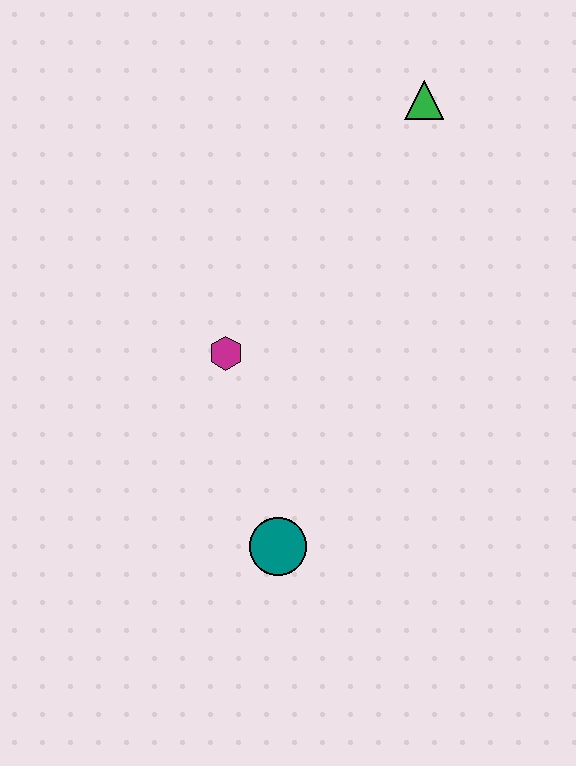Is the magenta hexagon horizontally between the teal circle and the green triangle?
No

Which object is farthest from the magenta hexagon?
The green triangle is farthest from the magenta hexagon.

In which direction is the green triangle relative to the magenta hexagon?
The green triangle is above the magenta hexagon.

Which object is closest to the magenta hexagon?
The teal circle is closest to the magenta hexagon.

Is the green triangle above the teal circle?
Yes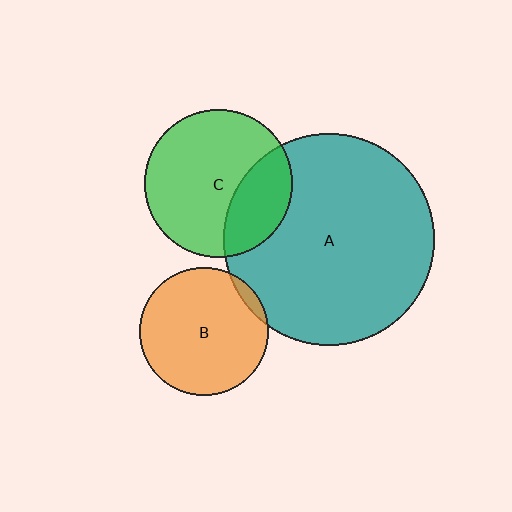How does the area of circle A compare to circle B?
Approximately 2.7 times.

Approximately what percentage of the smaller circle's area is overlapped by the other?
Approximately 5%.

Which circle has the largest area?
Circle A (teal).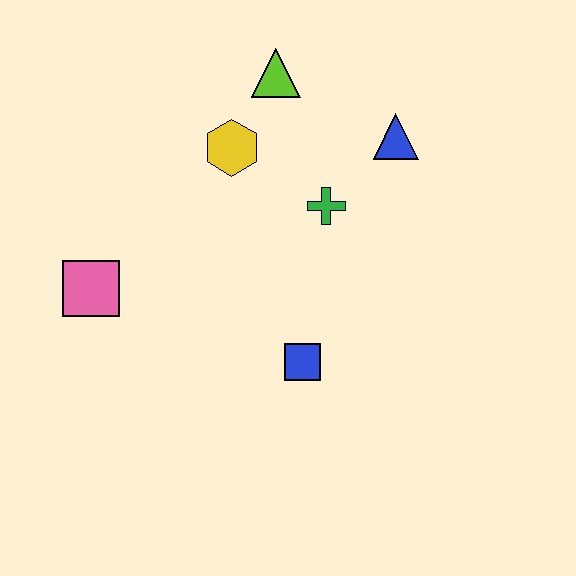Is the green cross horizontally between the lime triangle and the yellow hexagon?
No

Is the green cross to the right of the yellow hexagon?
Yes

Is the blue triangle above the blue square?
Yes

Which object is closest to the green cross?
The blue triangle is closest to the green cross.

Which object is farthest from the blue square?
The lime triangle is farthest from the blue square.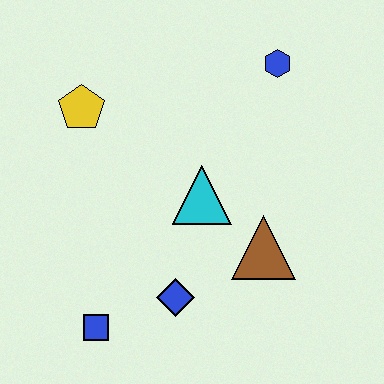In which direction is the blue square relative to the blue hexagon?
The blue square is below the blue hexagon.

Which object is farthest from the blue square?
The blue hexagon is farthest from the blue square.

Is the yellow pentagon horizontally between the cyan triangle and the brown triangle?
No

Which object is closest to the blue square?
The blue diamond is closest to the blue square.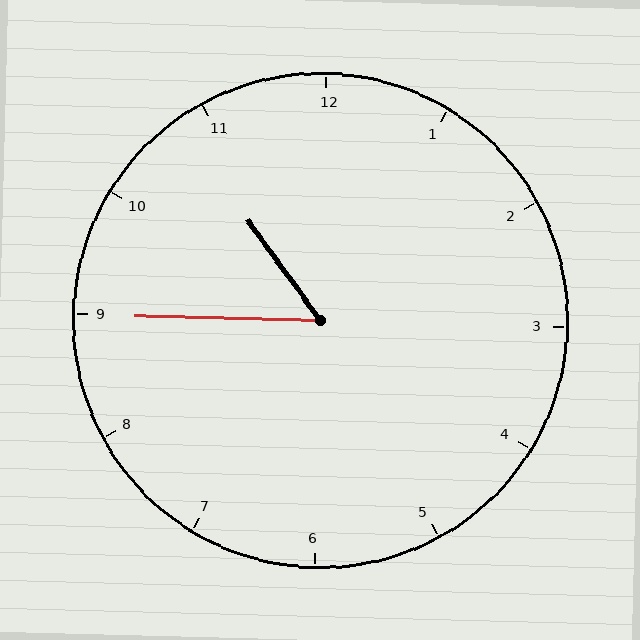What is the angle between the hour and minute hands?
Approximately 52 degrees.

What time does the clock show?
10:45.